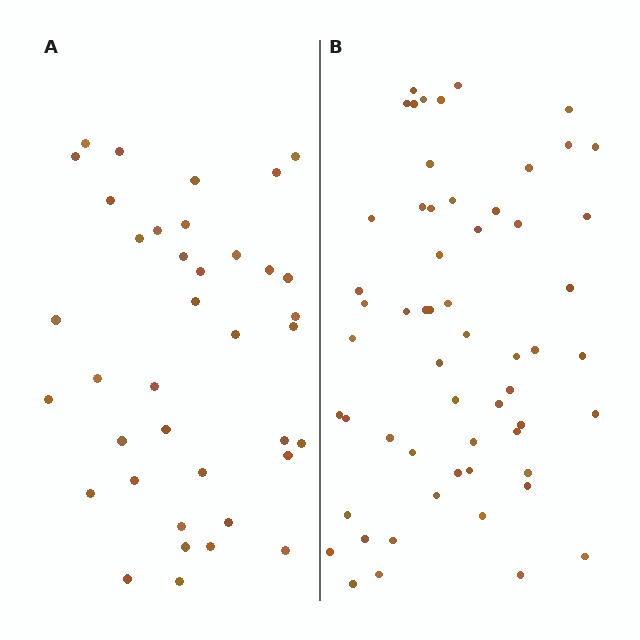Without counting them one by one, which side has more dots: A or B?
Region B (the right region) has more dots.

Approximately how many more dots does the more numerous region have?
Region B has approximately 20 more dots than region A.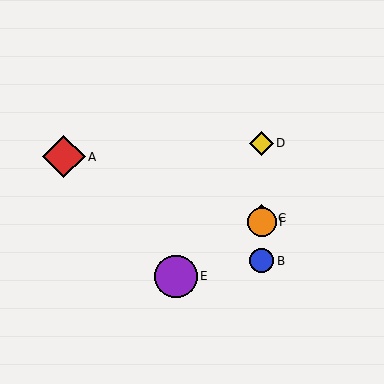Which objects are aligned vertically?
Objects B, C, D, F are aligned vertically.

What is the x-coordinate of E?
Object E is at x≈176.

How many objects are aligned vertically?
4 objects (B, C, D, F) are aligned vertically.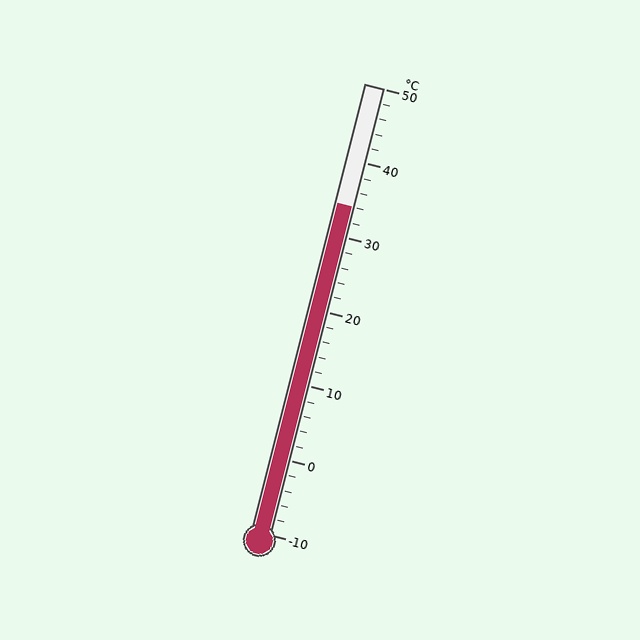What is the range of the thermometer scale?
The thermometer scale ranges from -10°C to 50°C.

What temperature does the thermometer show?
The thermometer shows approximately 34°C.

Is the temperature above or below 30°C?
The temperature is above 30°C.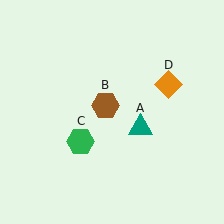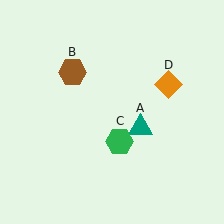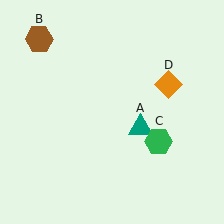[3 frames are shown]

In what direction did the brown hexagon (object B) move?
The brown hexagon (object B) moved up and to the left.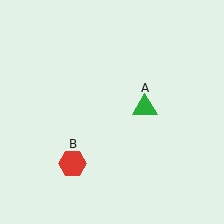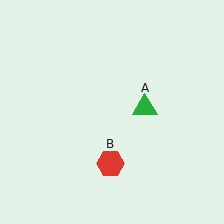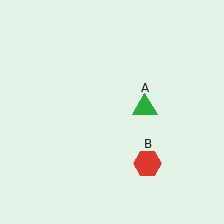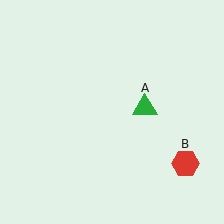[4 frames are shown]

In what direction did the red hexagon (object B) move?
The red hexagon (object B) moved right.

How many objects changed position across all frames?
1 object changed position: red hexagon (object B).